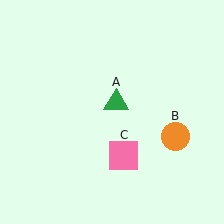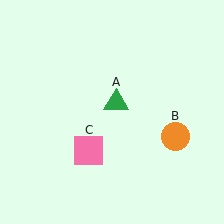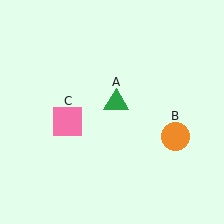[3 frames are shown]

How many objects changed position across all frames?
1 object changed position: pink square (object C).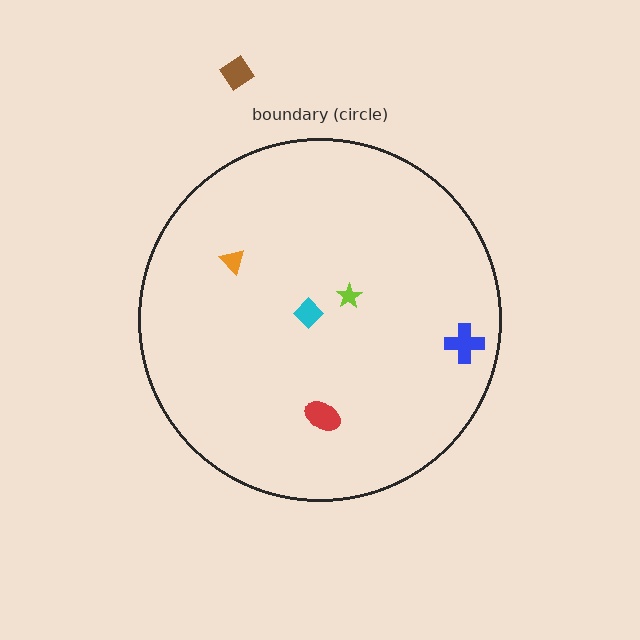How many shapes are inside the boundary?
5 inside, 1 outside.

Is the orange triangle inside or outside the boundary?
Inside.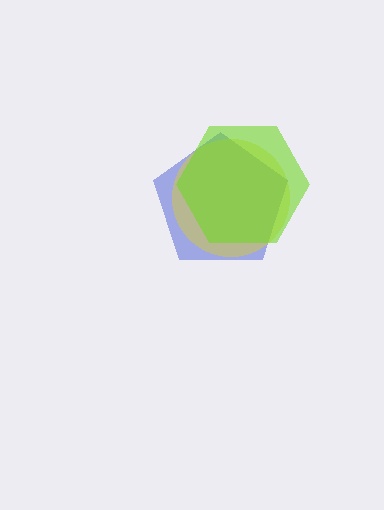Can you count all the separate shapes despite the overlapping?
Yes, there are 3 separate shapes.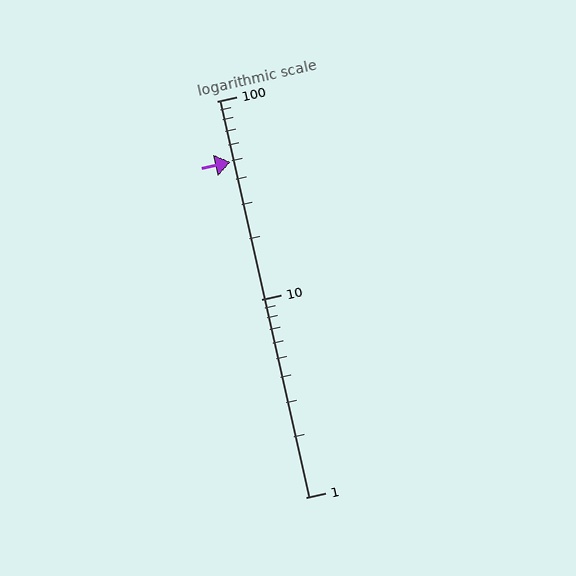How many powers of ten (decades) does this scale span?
The scale spans 2 decades, from 1 to 100.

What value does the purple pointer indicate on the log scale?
The pointer indicates approximately 49.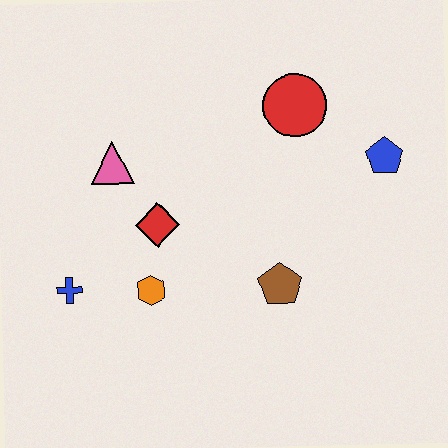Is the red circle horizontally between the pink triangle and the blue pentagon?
Yes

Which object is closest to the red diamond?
The orange hexagon is closest to the red diamond.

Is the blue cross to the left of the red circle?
Yes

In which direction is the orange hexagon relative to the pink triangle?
The orange hexagon is below the pink triangle.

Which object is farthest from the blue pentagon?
The blue cross is farthest from the blue pentagon.